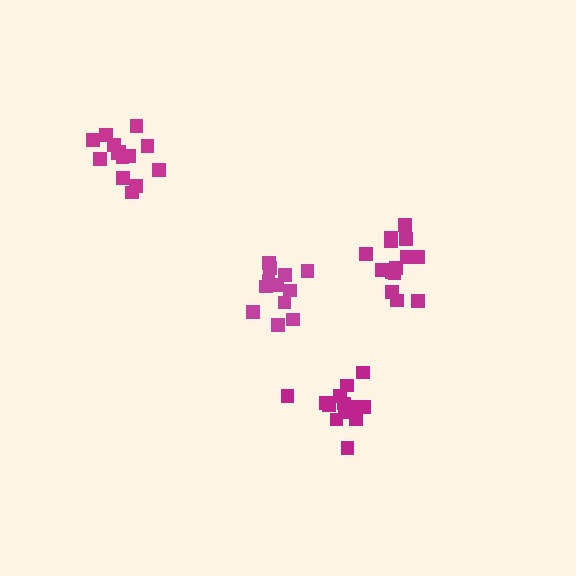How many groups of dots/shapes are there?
There are 4 groups.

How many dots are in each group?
Group 1: 14 dots, Group 2: 14 dots, Group 3: 14 dots, Group 4: 12 dots (54 total).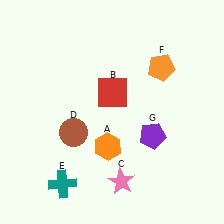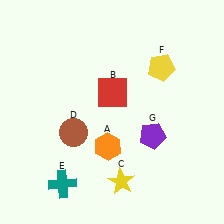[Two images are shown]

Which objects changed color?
C changed from pink to yellow. F changed from orange to yellow.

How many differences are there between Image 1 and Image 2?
There are 2 differences between the two images.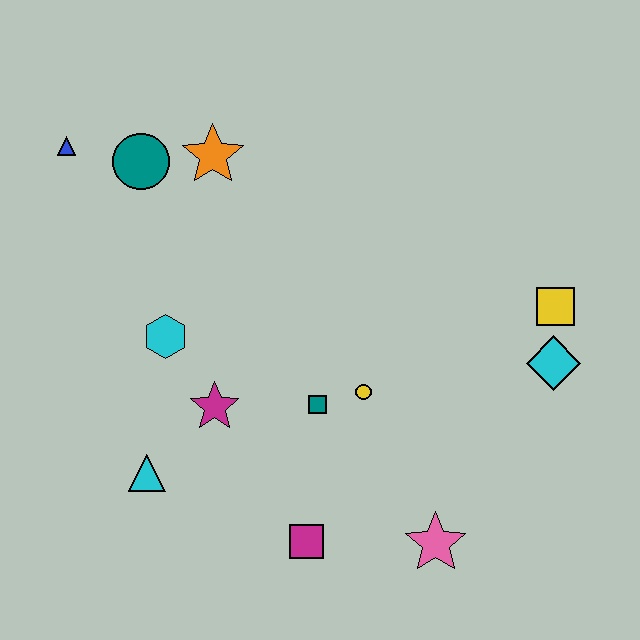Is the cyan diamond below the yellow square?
Yes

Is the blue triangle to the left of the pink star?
Yes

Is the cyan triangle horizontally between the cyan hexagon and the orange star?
No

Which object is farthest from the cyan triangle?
The yellow square is farthest from the cyan triangle.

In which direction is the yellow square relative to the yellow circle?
The yellow square is to the right of the yellow circle.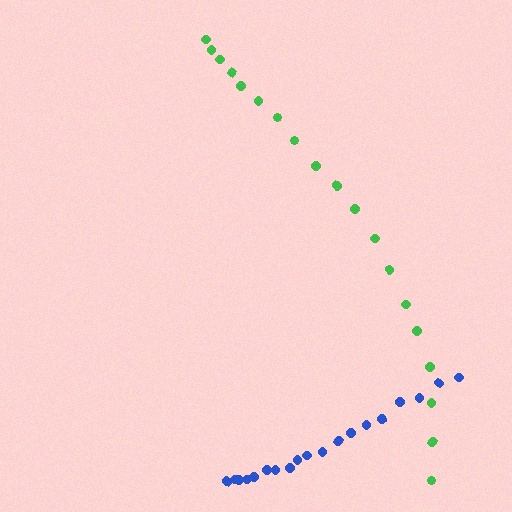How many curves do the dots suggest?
There are 2 distinct paths.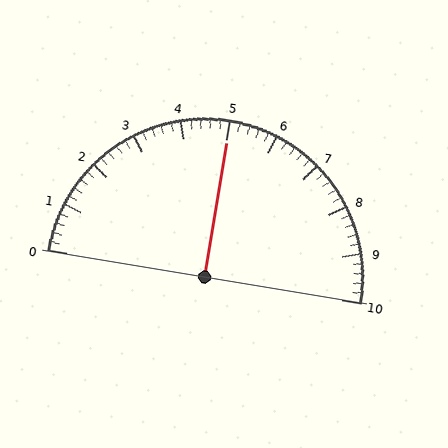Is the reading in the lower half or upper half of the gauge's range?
The reading is in the upper half of the range (0 to 10).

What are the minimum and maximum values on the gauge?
The gauge ranges from 0 to 10.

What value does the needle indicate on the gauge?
The needle indicates approximately 5.0.